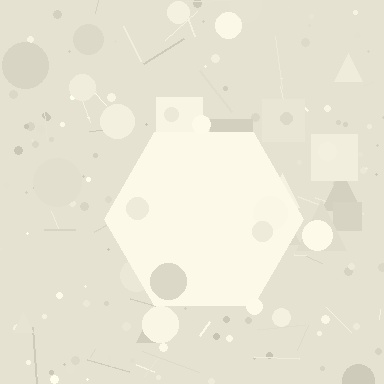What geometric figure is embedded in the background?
A hexagon is embedded in the background.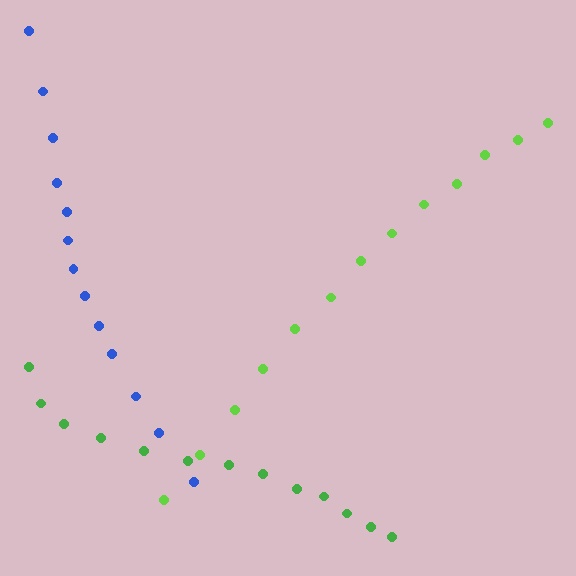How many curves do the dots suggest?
There are 3 distinct paths.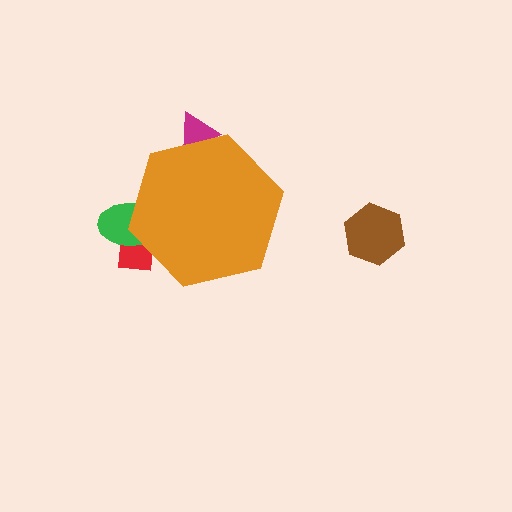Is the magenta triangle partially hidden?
Yes, the magenta triangle is partially hidden behind the orange hexagon.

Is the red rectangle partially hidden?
Yes, the red rectangle is partially hidden behind the orange hexagon.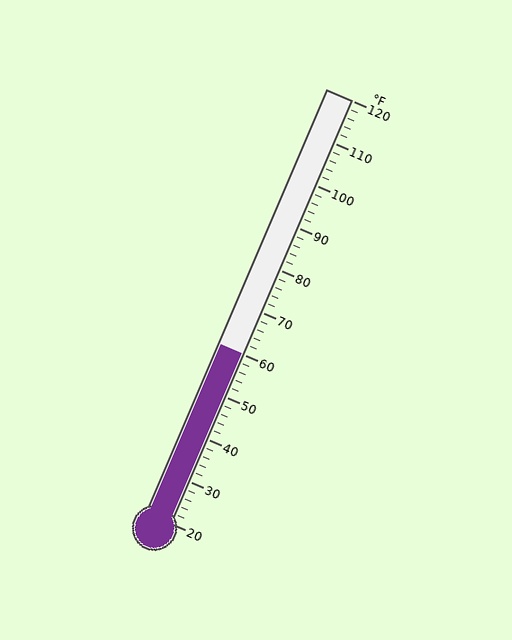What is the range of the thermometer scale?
The thermometer scale ranges from 20°F to 120°F.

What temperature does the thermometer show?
The thermometer shows approximately 60°F.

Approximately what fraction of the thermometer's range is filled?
The thermometer is filled to approximately 40% of its range.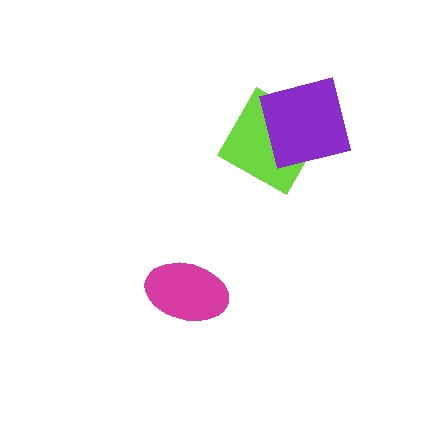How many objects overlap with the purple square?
1 object overlaps with the purple square.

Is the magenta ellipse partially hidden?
No, no other shape covers it.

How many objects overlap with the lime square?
1 object overlaps with the lime square.